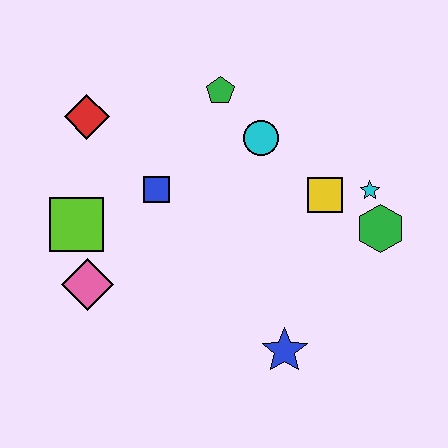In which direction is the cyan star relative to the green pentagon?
The cyan star is to the right of the green pentagon.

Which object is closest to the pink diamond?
The lime square is closest to the pink diamond.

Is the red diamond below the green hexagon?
No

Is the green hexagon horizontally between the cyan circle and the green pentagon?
No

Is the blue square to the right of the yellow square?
No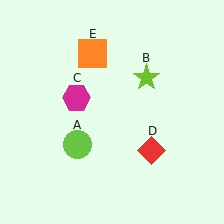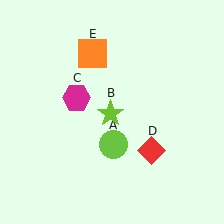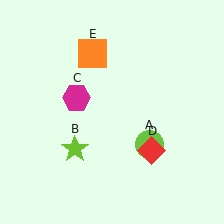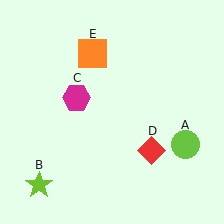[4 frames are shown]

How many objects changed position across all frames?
2 objects changed position: lime circle (object A), lime star (object B).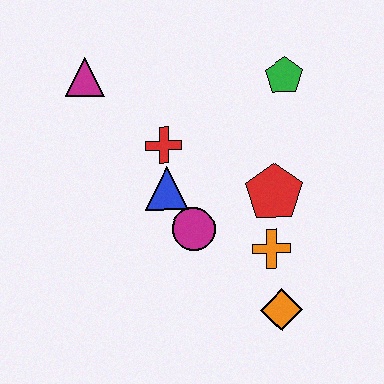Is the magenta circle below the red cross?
Yes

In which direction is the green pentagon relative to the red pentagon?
The green pentagon is above the red pentagon.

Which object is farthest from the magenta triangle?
The orange diamond is farthest from the magenta triangle.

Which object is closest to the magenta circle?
The blue triangle is closest to the magenta circle.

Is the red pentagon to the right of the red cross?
Yes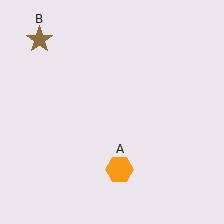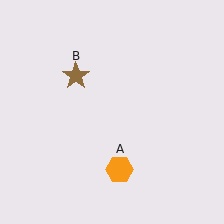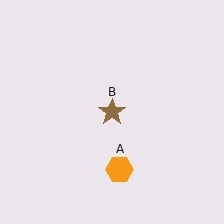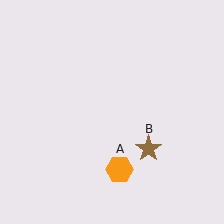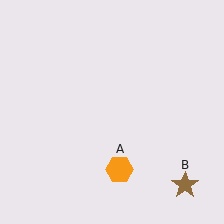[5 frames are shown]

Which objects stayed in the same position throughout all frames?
Orange hexagon (object A) remained stationary.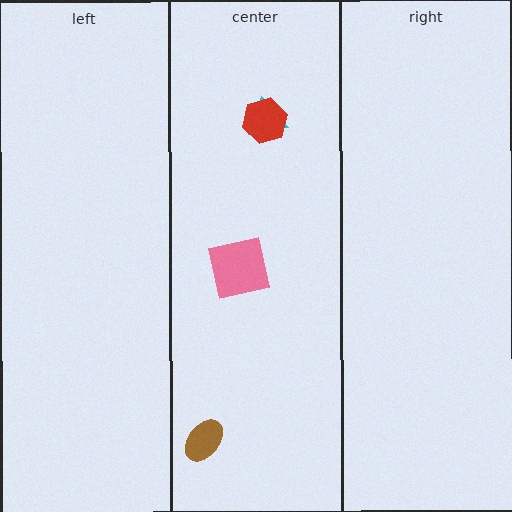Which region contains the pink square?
The center region.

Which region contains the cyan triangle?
The center region.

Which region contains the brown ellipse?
The center region.